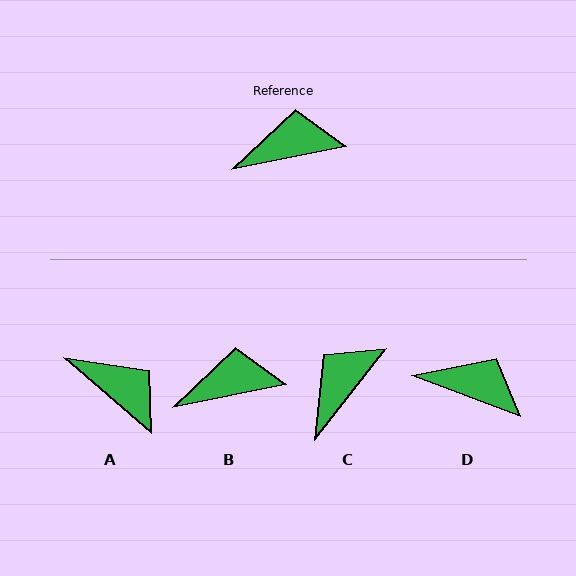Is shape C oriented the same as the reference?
No, it is off by about 41 degrees.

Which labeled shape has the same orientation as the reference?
B.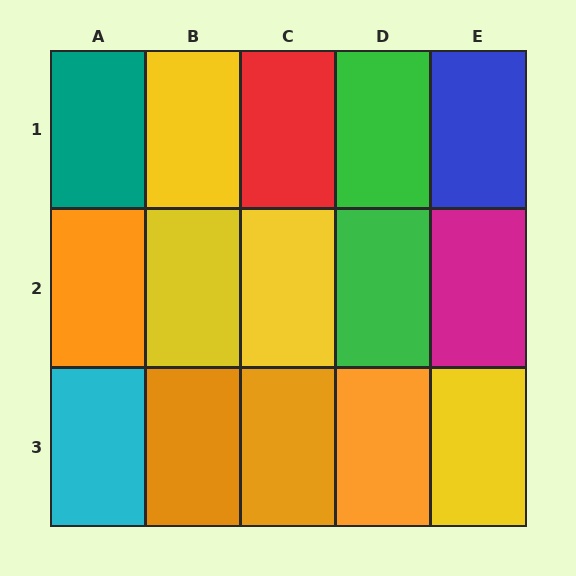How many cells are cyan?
1 cell is cyan.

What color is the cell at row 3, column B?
Orange.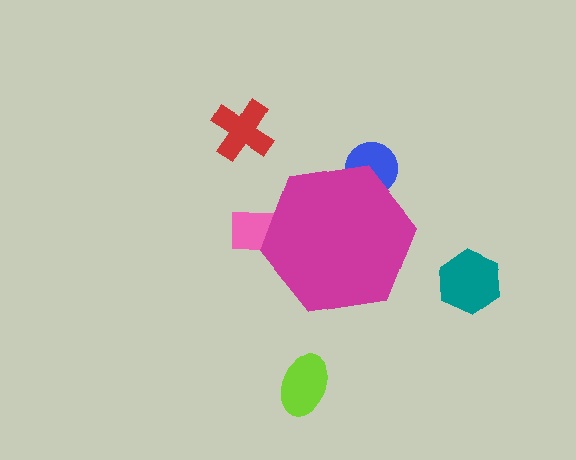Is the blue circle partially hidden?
Yes, the blue circle is partially hidden behind the magenta hexagon.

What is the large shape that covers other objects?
A magenta hexagon.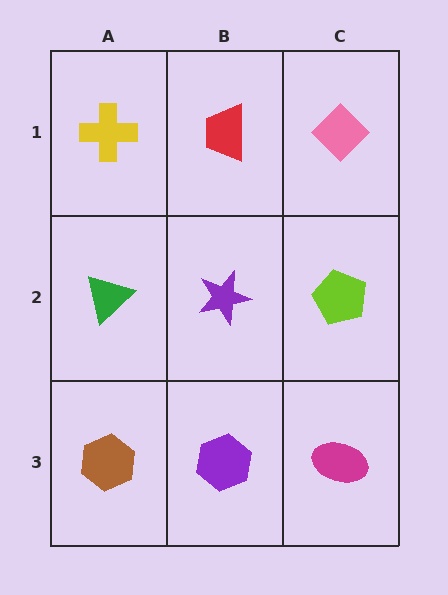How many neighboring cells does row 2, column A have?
3.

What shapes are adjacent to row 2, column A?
A yellow cross (row 1, column A), a brown hexagon (row 3, column A), a purple star (row 2, column B).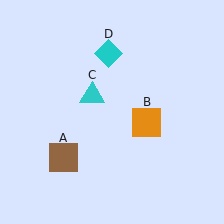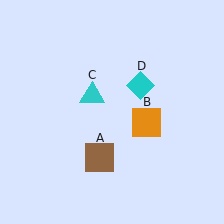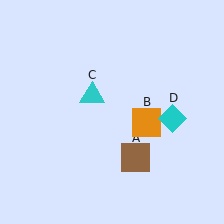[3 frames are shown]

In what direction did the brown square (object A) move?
The brown square (object A) moved right.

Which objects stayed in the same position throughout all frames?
Orange square (object B) and cyan triangle (object C) remained stationary.